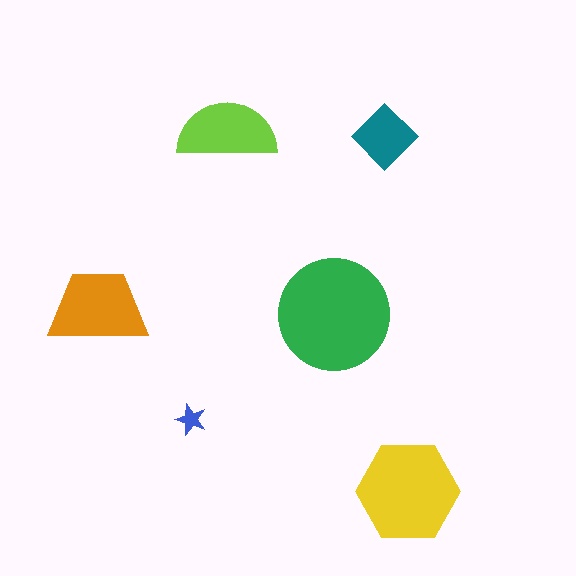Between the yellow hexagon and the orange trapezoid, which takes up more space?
The yellow hexagon.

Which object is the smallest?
The blue star.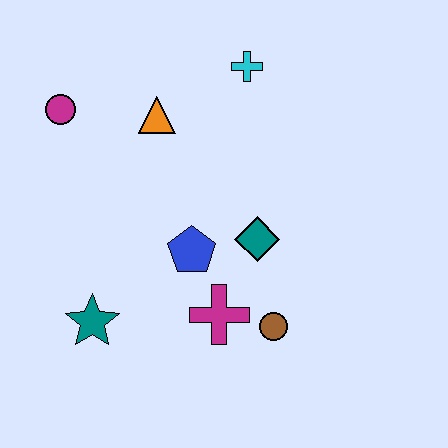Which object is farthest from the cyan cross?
The teal star is farthest from the cyan cross.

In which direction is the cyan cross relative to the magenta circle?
The cyan cross is to the right of the magenta circle.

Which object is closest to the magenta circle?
The orange triangle is closest to the magenta circle.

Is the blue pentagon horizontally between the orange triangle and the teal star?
No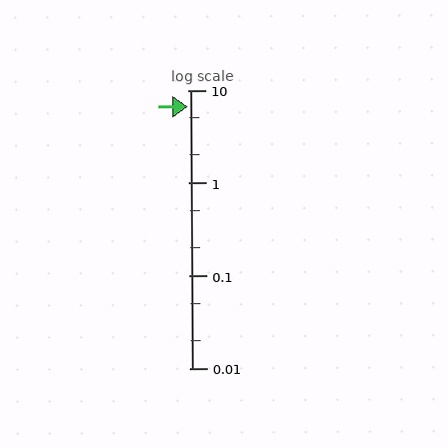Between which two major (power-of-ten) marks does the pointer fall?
The pointer is between 1 and 10.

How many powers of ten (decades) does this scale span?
The scale spans 3 decades, from 0.01 to 10.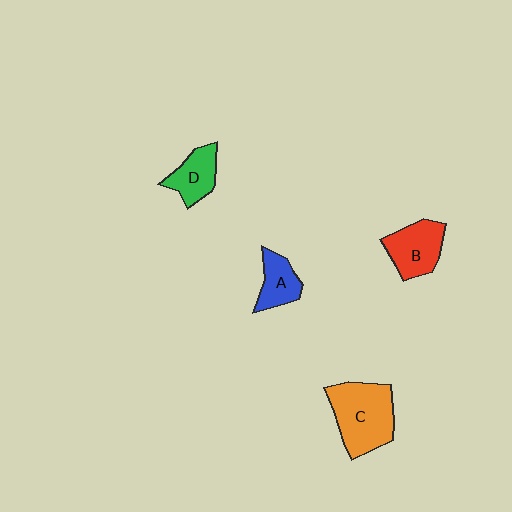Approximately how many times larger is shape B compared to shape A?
Approximately 1.4 times.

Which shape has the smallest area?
Shape A (blue).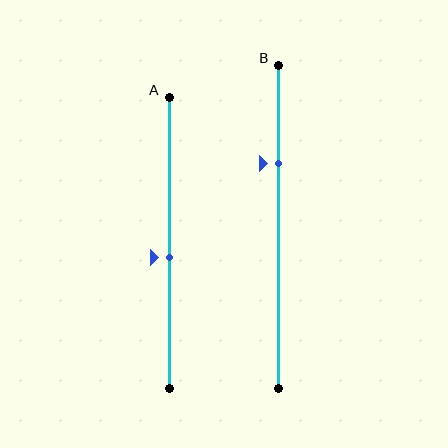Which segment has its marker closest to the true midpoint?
Segment A has its marker closest to the true midpoint.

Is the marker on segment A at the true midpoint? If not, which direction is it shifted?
No, the marker on segment A is shifted downward by about 5% of the segment length.